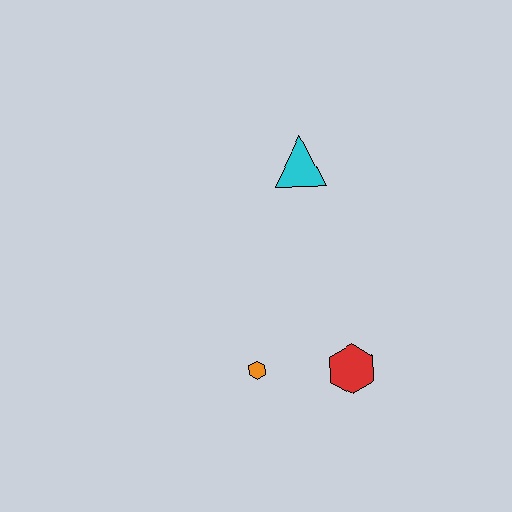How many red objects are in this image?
There is 1 red object.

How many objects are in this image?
There are 3 objects.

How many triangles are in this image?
There is 1 triangle.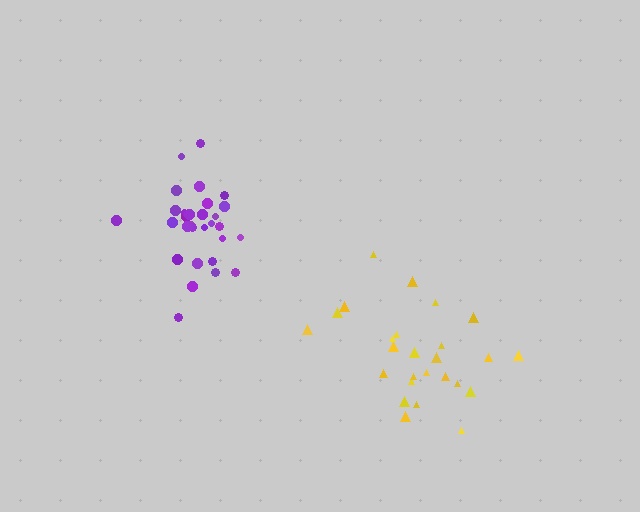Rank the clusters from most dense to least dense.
purple, yellow.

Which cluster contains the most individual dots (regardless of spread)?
Purple (31).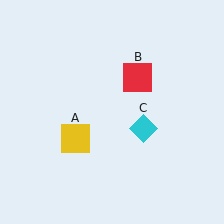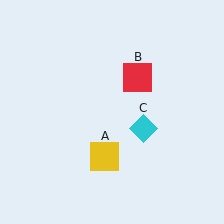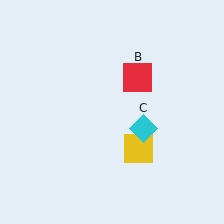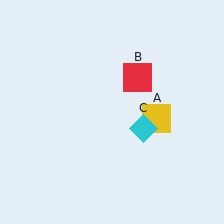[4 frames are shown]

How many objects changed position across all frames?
1 object changed position: yellow square (object A).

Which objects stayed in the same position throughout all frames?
Red square (object B) and cyan diamond (object C) remained stationary.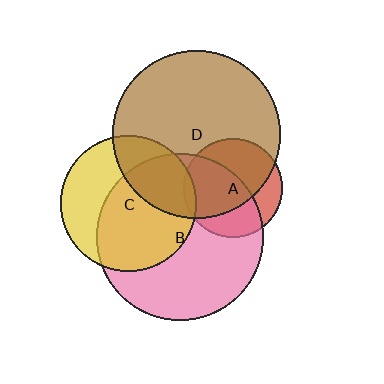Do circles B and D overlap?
Yes.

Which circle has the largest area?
Circle D (brown).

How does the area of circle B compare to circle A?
Approximately 2.9 times.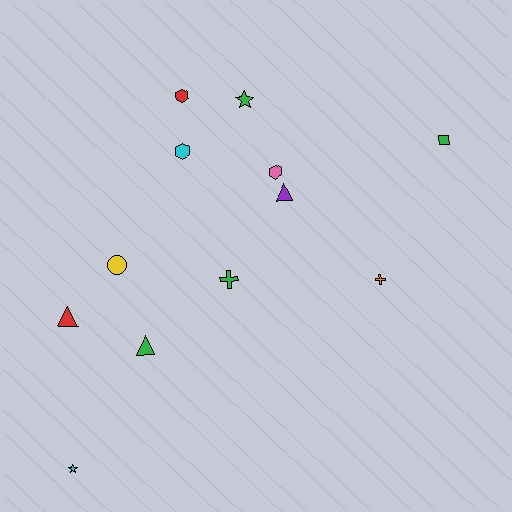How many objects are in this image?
There are 12 objects.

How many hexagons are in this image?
There are 3 hexagons.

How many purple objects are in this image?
There is 1 purple object.